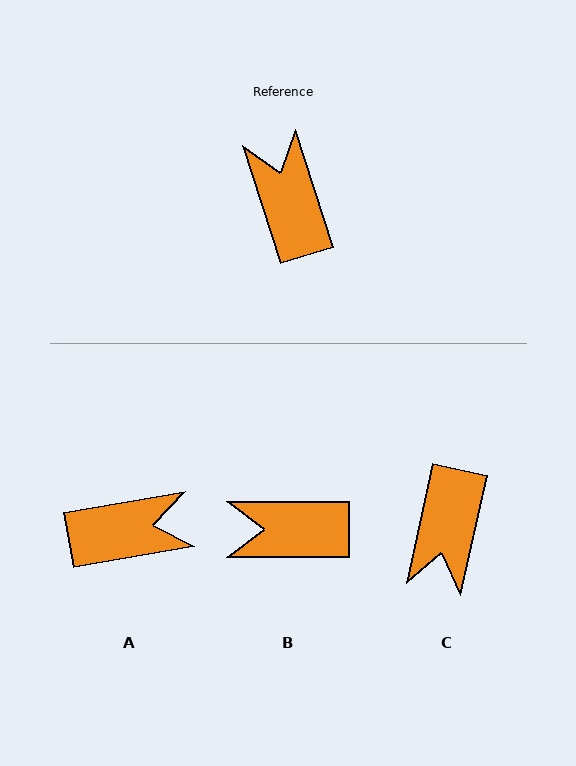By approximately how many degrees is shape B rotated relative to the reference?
Approximately 72 degrees counter-clockwise.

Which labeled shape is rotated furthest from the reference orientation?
C, about 150 degrees away.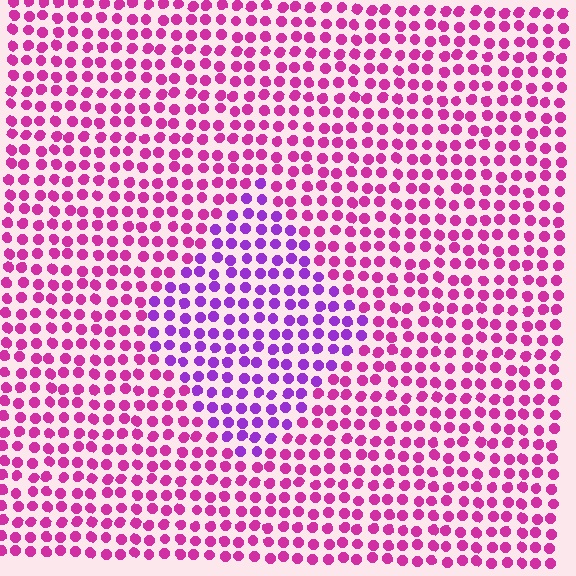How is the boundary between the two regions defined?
The boundary is defined purely by a slight shift in hue (about 38 degrees). Spacing, size, and orientation are identical on both sides.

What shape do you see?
I see a diamond.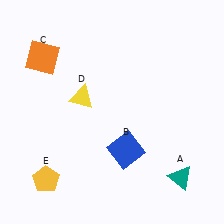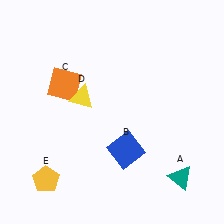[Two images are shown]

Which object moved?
The orange square (C) moved down.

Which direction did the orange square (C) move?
The orange square (C) moved down.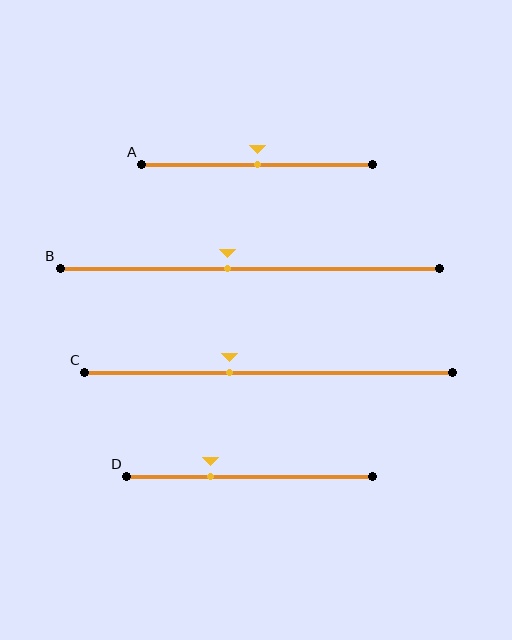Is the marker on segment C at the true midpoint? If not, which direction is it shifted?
No, the marker on segment C is shifted to the left by about 11% of the segment length.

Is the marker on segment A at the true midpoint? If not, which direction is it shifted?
Yes, the marker on segment A is at the true midpoint.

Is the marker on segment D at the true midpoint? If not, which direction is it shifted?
No, the marker on segment D is shifted to the left by about 16% of the segment length.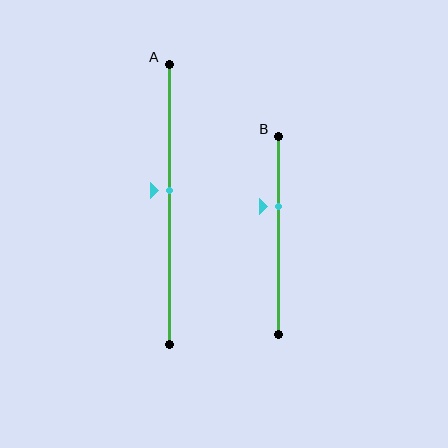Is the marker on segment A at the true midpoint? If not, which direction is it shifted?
No, the marker on segment A is shifted upward by about 5% of the segment length.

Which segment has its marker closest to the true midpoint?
Segment A has its marker closest to the true midpoint.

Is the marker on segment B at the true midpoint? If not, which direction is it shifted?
No, the marker on segment B is shifted upward by about 15% of the segment length.